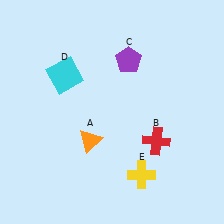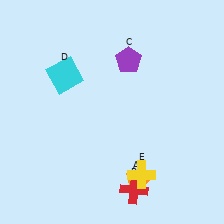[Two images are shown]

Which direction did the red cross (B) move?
The red cross (B) moved down.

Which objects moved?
The objects that moved are: the orange triangle (A), the red cross (B).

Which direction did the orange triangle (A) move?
The orange triangle (A) moved right.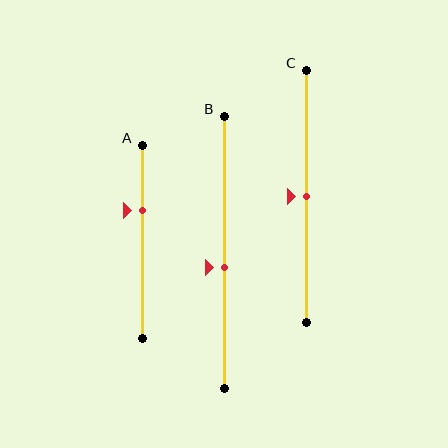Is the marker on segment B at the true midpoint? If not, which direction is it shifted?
No, the marker on segment B is shifted downward by about 6% of the segment length.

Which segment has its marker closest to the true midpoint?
Segment C has its marker closest to the true midpoint.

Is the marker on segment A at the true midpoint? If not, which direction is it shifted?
No, the marker on segment A is shifted upward by about 16% of the segment length.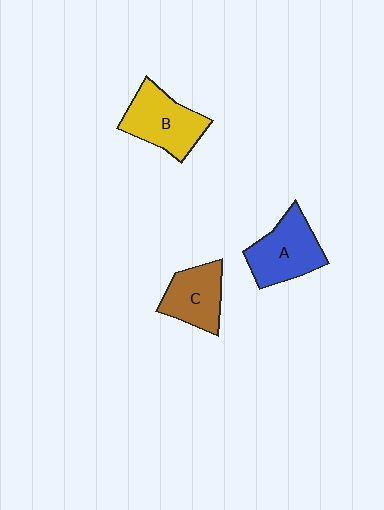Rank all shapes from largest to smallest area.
From largest to smallest: B (yellow), A (blue), C (brown).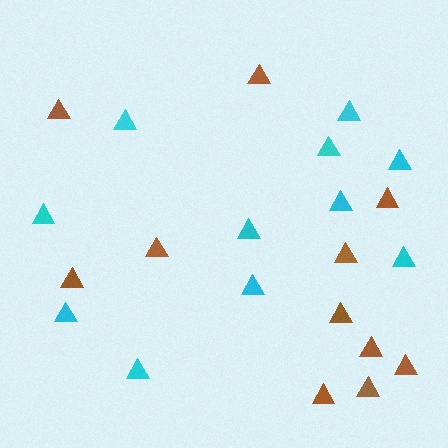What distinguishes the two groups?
There are 2 groups: one group of cyan triangles (11) and one group of brown triangles (11).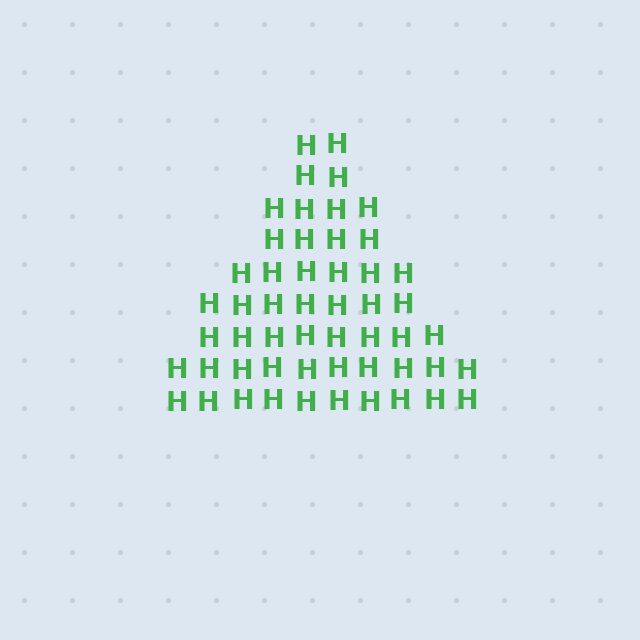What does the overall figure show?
The overall figure shows a triangle.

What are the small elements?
The small elements are letter H's.